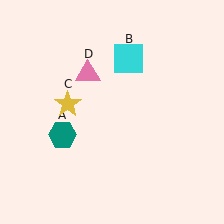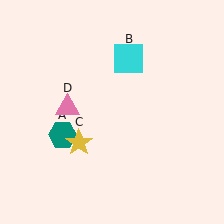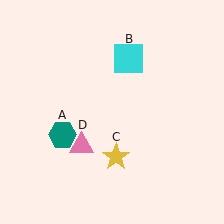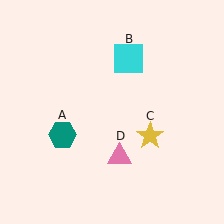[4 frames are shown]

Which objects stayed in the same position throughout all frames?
Teal hexagon (object A) and cyan square (object B) remained stationary.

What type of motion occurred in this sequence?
The yellow star (object C), pink triangle (object D) rotated counterclockwise around the center of the scene.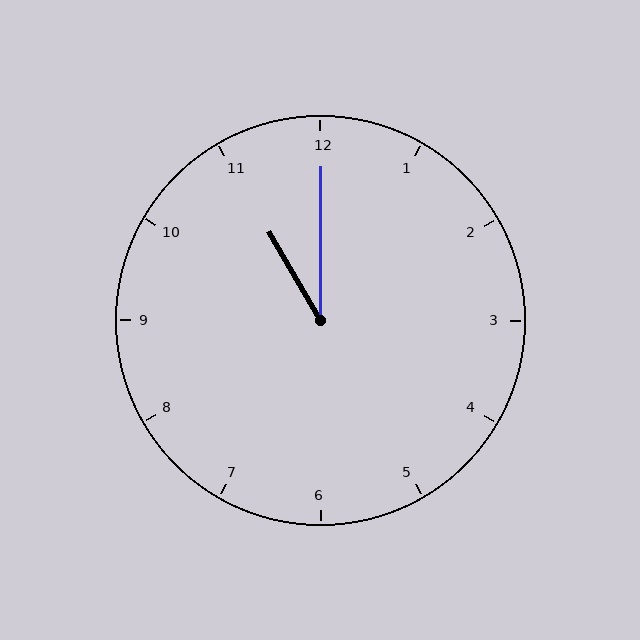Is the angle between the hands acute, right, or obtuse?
It is acute.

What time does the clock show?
11:00.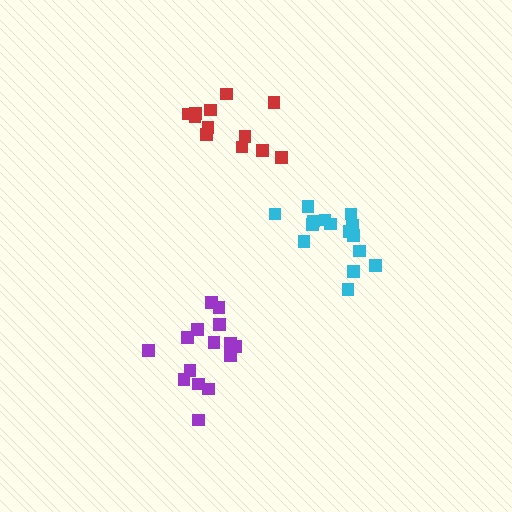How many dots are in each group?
Group 1: 16 dots, Group 2: 16 dots, Group 3: 12 dots (44 total).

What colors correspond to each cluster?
The clusters are colored: purple, cyan, red.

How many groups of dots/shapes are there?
There are 3 groups.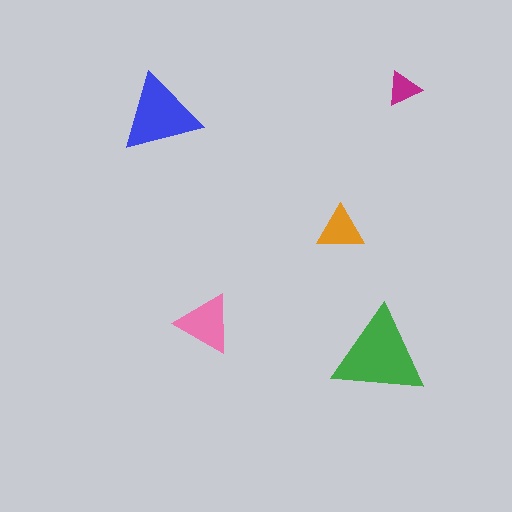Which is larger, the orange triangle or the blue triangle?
The blue one.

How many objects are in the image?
There are 5 objects in the image.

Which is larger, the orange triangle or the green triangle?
The green one.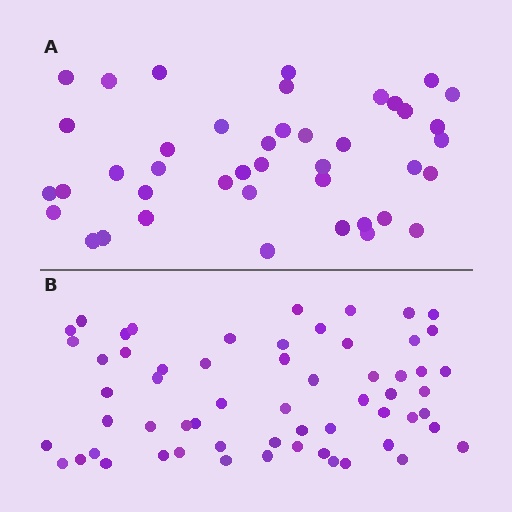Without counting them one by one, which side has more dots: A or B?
Region B (the bottom region) has more dots.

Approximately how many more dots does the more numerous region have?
Region B has approximately 20 more dots than region A.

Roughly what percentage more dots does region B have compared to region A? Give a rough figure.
About 45% more.